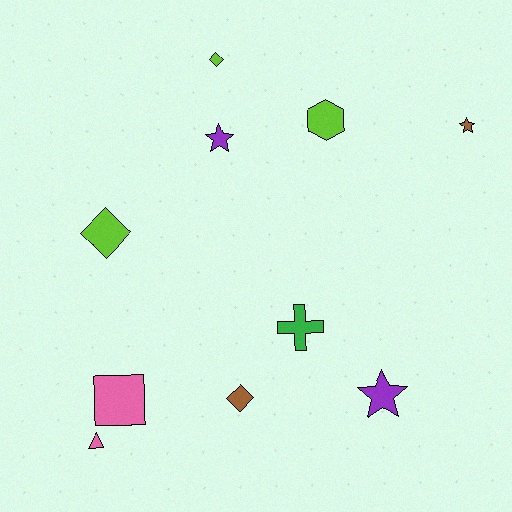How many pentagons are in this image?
There are no pentagons.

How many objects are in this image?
There are 10 objects.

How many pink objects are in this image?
There are 2 pink objects.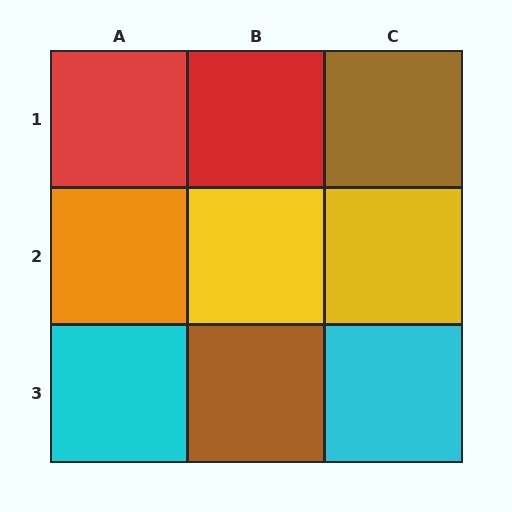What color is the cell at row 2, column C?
Yellow.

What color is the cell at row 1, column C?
Brown.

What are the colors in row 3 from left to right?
Cyan, brown, cyan.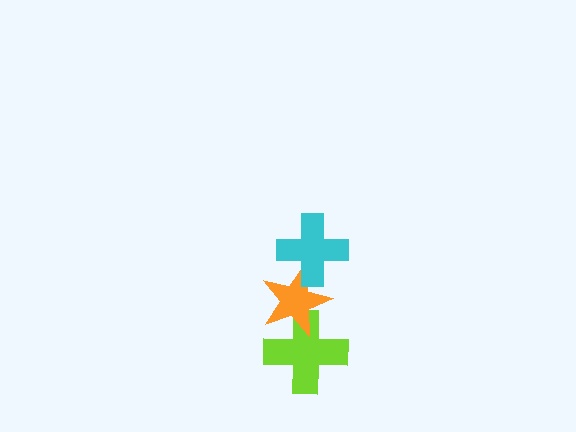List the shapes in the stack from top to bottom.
From top to bottom: the cyan cross, the orange star, the lime cross.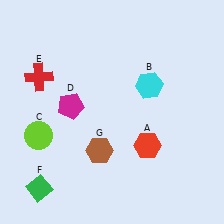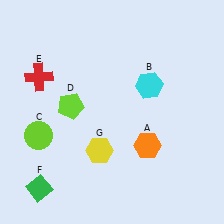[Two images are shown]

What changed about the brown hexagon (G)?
In Image 1, G is brown. In Image 2, it changed to yellow.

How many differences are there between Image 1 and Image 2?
There are 3 differences between the two images.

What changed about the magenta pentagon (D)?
In Image 1, D is magenta. In Image 2, it changed to lime.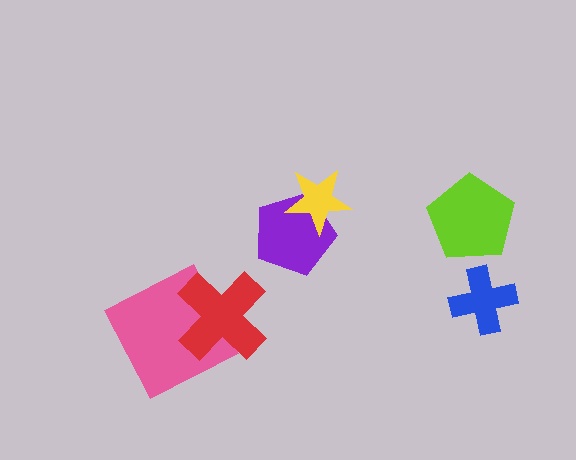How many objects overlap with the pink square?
1 object overlaps with the pink square.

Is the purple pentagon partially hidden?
Yes, it is partially covered by another shape.